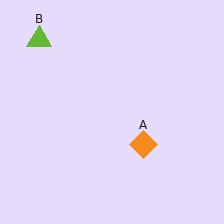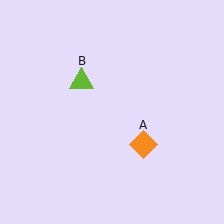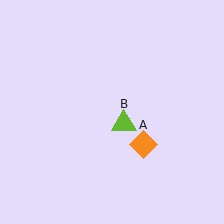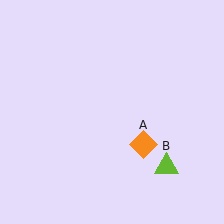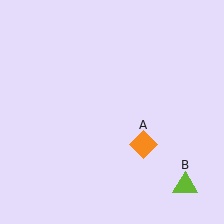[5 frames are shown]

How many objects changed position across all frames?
1 object changed position: lime triangle (object B).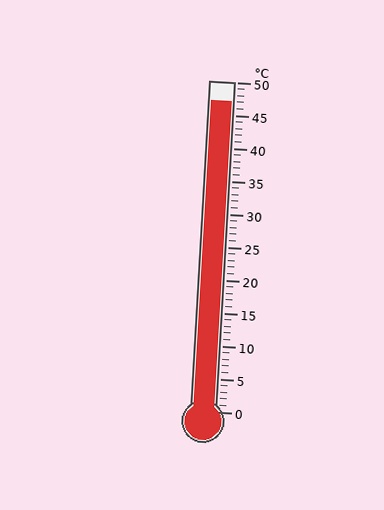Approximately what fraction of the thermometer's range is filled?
The thermometer is filled to approximately 95% of its range.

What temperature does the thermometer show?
The thermometer shows approximately 47°C.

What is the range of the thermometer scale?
The thermometer scale ranges from 0°C to 50°C.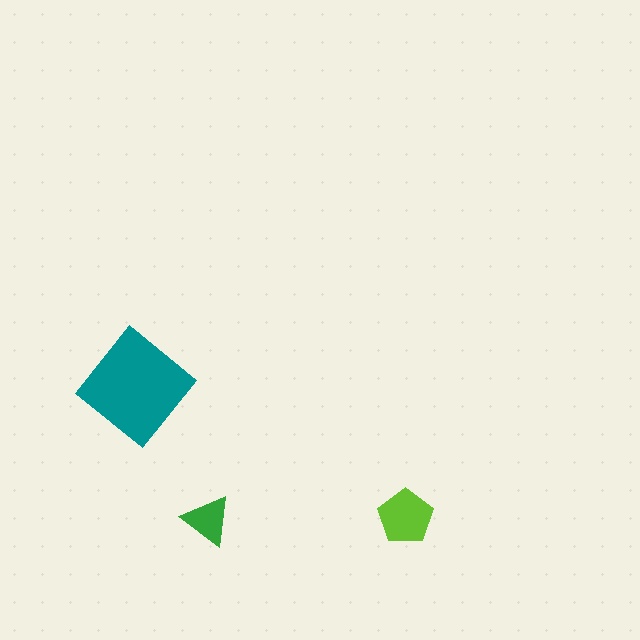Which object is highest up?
The teal diamond is topmost.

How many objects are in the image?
There are 3 objects in the image.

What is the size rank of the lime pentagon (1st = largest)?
2nd.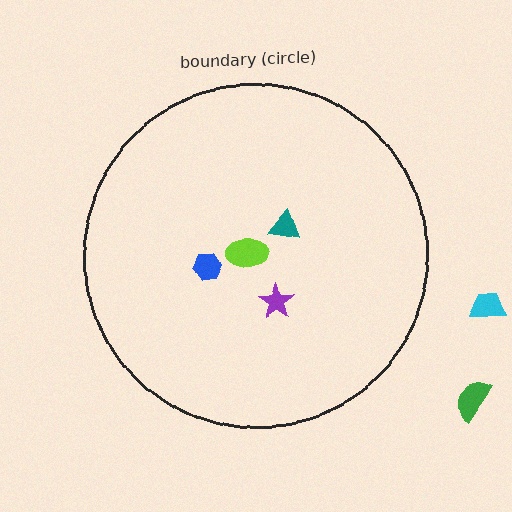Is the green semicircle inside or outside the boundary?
Outside.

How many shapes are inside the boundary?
4 inside, 2 outside.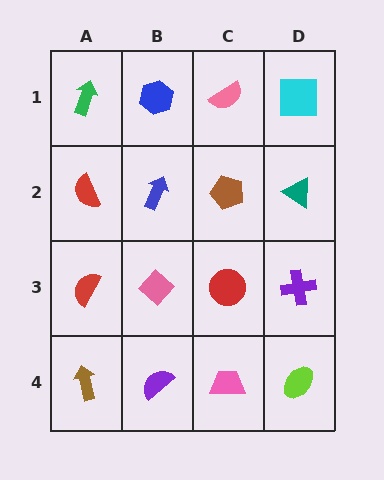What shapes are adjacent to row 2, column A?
A green arrow (row 1, column A), a red semicircle (row 3, column A), a blue arrow (row 2, column B).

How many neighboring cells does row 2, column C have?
4.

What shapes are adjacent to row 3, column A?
A red semicircle (row 2, column A), a brown arrow (row 4, column A), a pink diamond (row 3, column B).